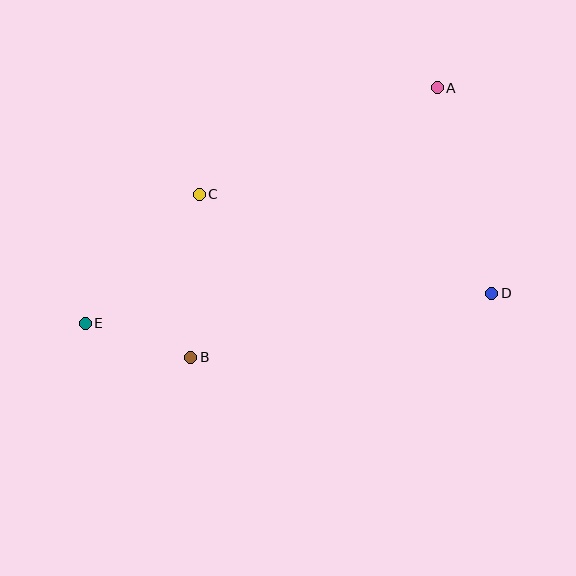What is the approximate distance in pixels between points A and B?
The distance between A and B is approximately 365 pixels.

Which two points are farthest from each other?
Points A and E are farthest from each other.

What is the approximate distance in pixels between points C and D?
The distance between C and D is approximately 309 pixels.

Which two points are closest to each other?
Points B and E are closest to each other.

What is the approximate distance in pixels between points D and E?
The distance between D and E is approximately 408 pixels.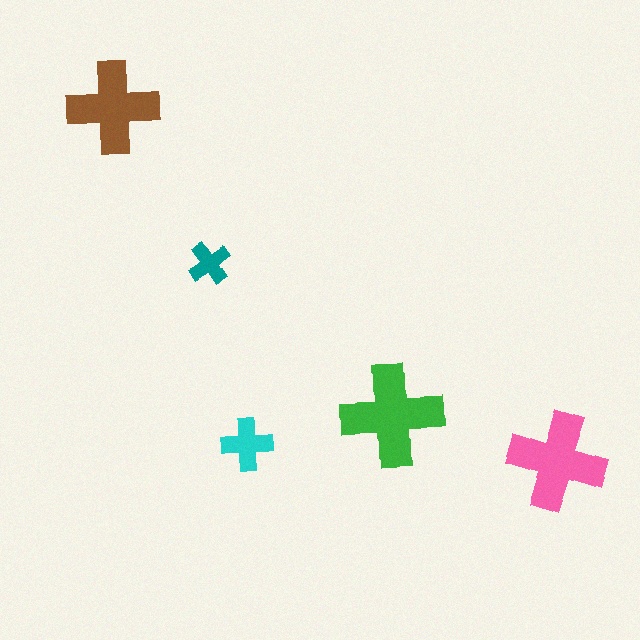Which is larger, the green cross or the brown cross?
The green one.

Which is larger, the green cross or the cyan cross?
The green one.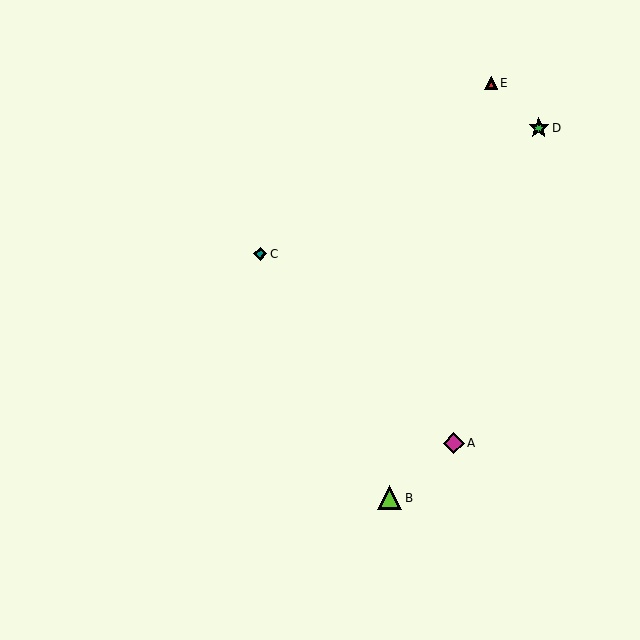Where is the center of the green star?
The center of the green star is at (539, 128).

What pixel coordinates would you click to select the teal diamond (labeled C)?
Click at (260, 254) to select the teal diamond C.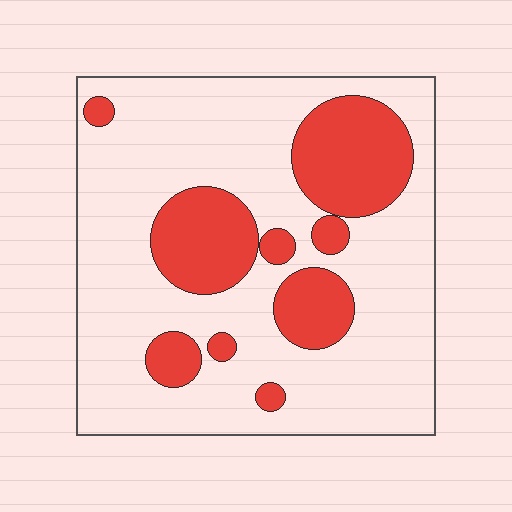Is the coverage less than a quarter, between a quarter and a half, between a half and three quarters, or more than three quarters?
Between a quarter and a half.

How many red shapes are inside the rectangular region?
9.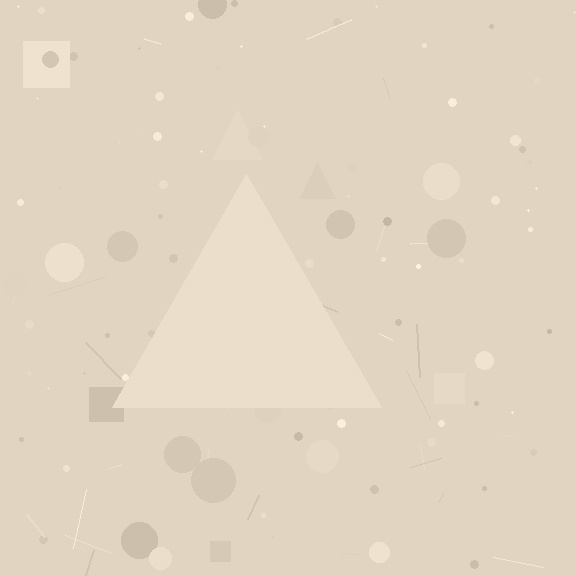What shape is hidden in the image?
A triangle is hidden in the image.